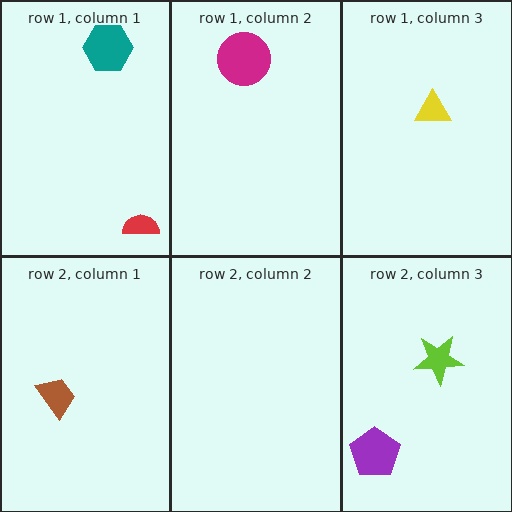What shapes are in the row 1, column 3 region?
The yellow triangle.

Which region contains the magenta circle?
The row 1, column 2 region.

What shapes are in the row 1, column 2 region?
The magenta circle.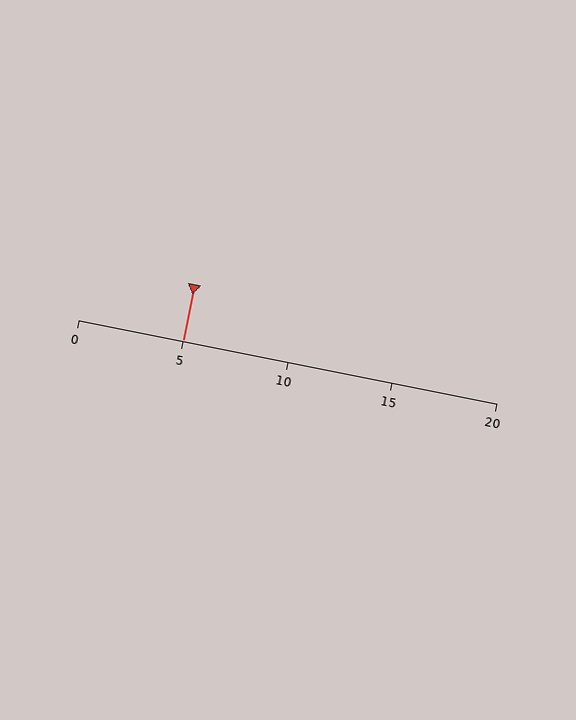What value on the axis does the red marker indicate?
The marker indicates approximately 5.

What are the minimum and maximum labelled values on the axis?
The axis runs from 0 to 20.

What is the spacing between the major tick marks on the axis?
The major ticks are spaced 5 apart.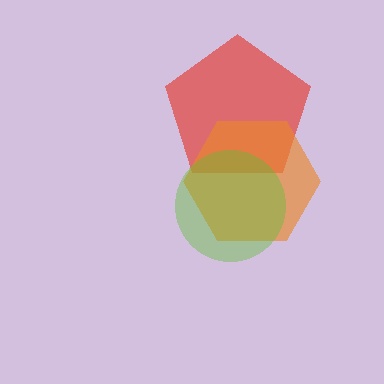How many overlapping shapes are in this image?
There are 3 overlapping shapes in the image.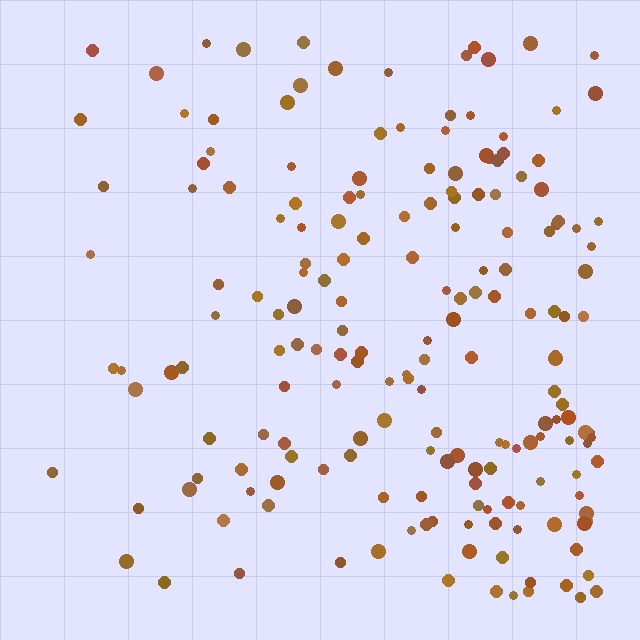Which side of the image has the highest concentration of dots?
The right.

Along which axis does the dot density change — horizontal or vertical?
Horizontal.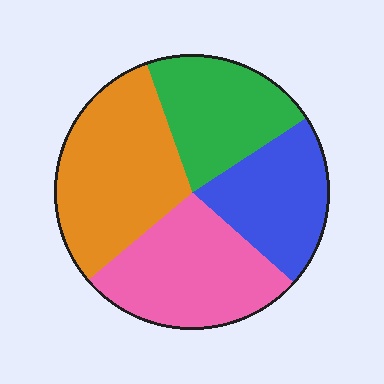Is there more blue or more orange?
Orange.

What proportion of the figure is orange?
Orange takes up between a sixth and a third of the figure.